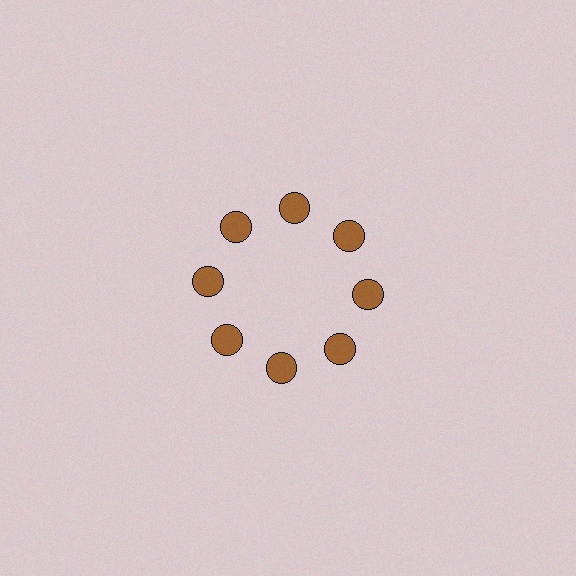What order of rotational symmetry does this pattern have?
This pattern has 8-fold rotational symmetry.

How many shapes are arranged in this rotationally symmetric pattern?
There are 8 shapes, arranged in 8 groups of 1.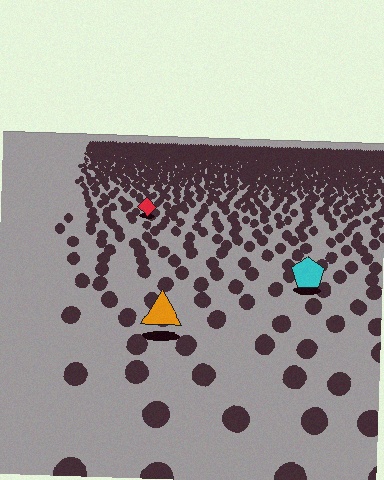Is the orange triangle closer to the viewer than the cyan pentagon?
Yes. The orange triangle is closer — you can tell from the texture gradient: the ground texture is coarser near it.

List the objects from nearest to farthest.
From nearest to farthest: the orange triangle, the cyan pentagon, the red diamond.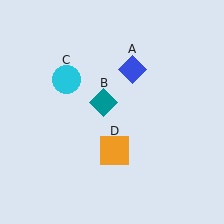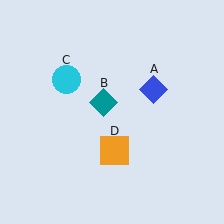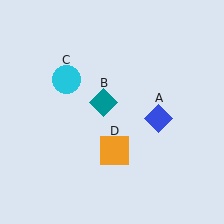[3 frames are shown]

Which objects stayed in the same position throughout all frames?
Teal diamond (object B) and cyan circle (object C) and orange square (object D) remained stationary.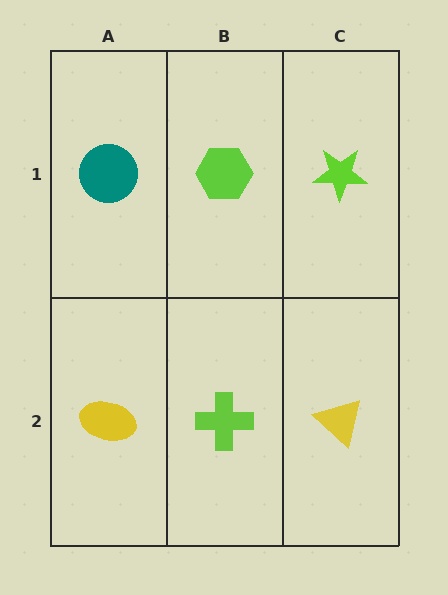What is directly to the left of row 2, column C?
A lime cross.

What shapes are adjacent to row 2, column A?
A teal circle (row 1, column A), a lime cross (row 2, column B).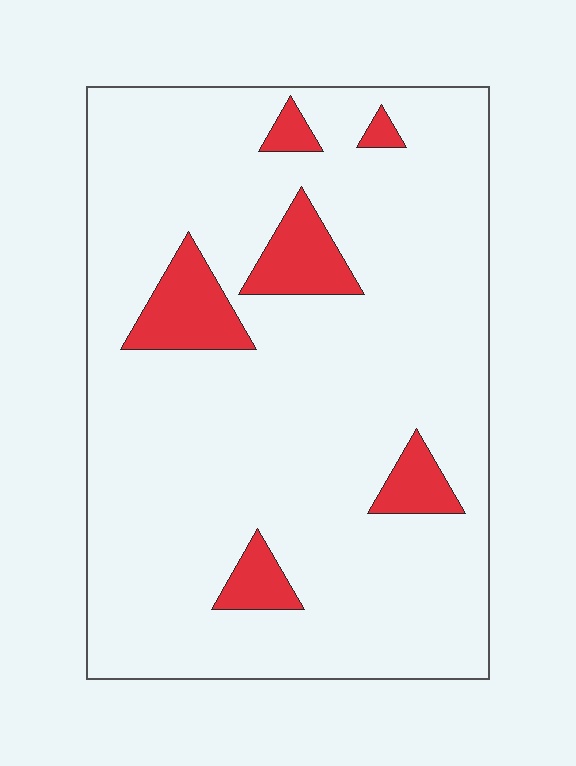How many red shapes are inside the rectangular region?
6.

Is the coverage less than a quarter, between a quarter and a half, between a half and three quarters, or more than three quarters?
Less than a quarter.